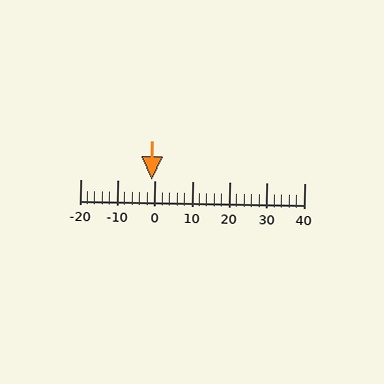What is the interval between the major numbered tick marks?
The major tick marks are spaced 10 units apart.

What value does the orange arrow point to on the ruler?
The orange arrow points to approximately -1.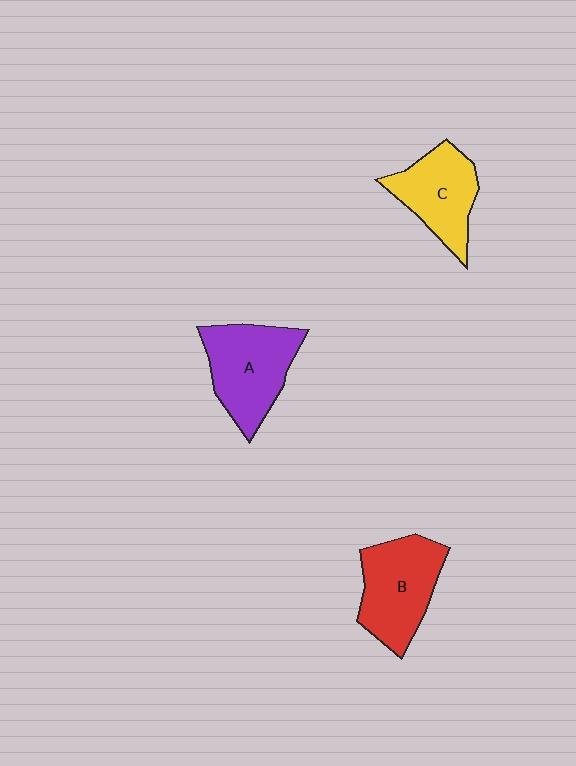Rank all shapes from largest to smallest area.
From largest to smallest: A (purple), B (red), C (yellow).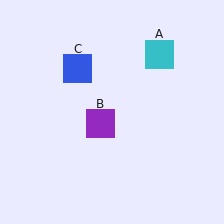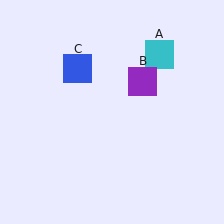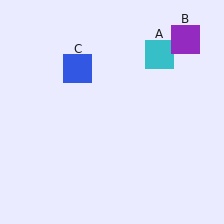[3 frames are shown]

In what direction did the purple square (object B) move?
The purple square (object B) moved up and to the right.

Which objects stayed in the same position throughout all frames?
Cyan square (object A) and blue square (object C) remained stationary.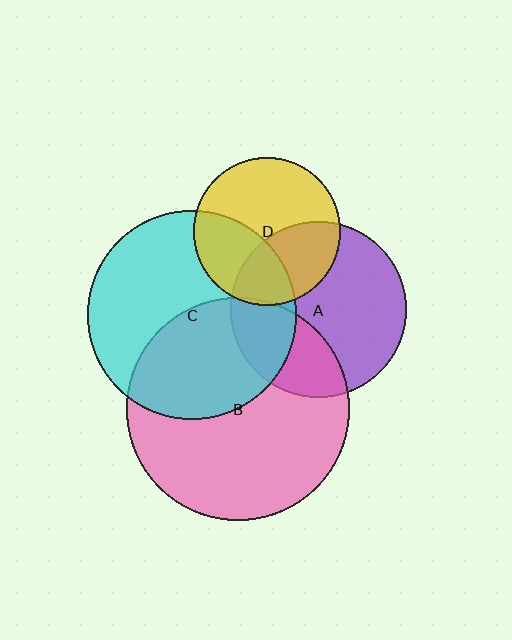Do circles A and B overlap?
Yes.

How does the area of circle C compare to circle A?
Approximately 1.4 times.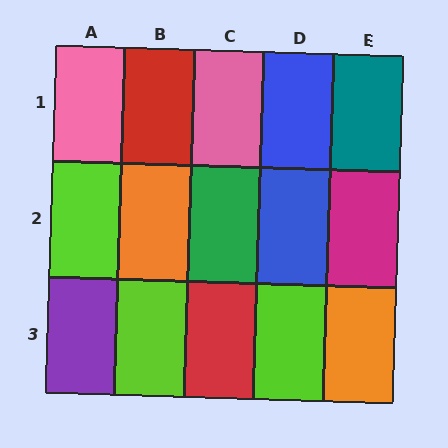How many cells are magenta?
1 cell is magenta.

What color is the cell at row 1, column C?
Pink.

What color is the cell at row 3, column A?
Purple.